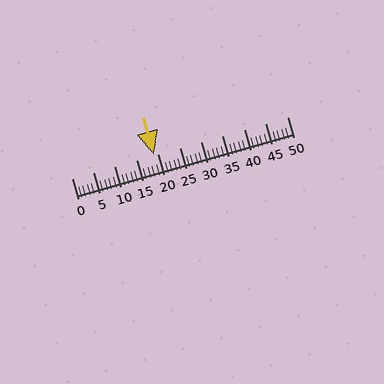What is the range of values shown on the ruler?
The ruler shows values from 0 to 50.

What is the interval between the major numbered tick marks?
The major tick marks are spaced 5 units apart.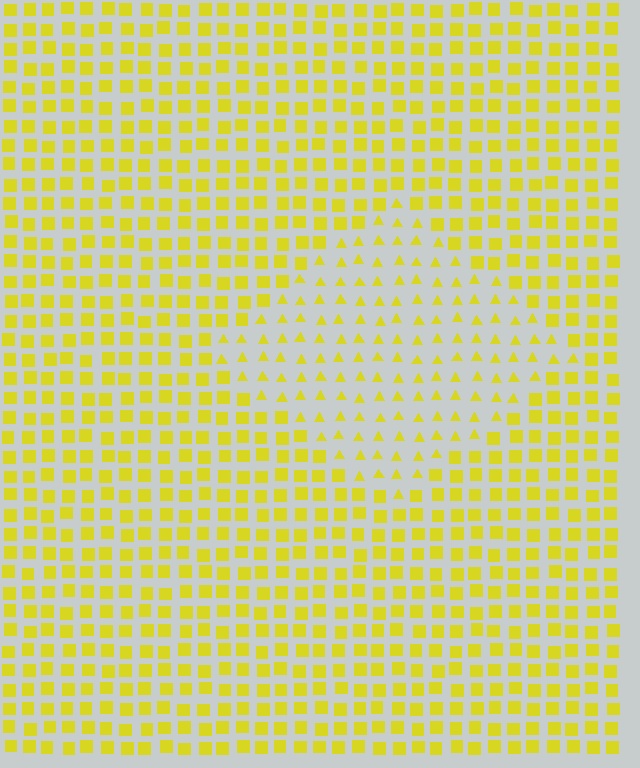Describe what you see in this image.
The image is filled with small yellow elements arranged in a uniform grid. A diamond-shaped region contains triangles, while the surrounding area contains squares. The boundary is defined purely by the change in element shape.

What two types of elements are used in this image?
The image uses triangles inside the diamond region and squares outside it.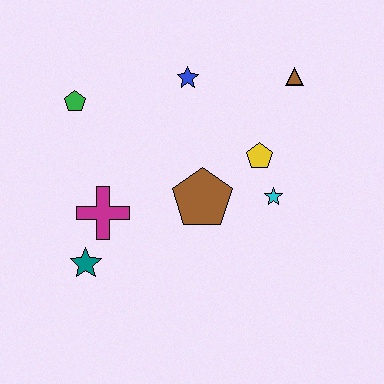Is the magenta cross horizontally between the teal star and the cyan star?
Yes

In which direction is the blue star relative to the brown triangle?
The blue star is to the left of the brown triangle.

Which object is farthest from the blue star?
The teal star is farthest from the blue star.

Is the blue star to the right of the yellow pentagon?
No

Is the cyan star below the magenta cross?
No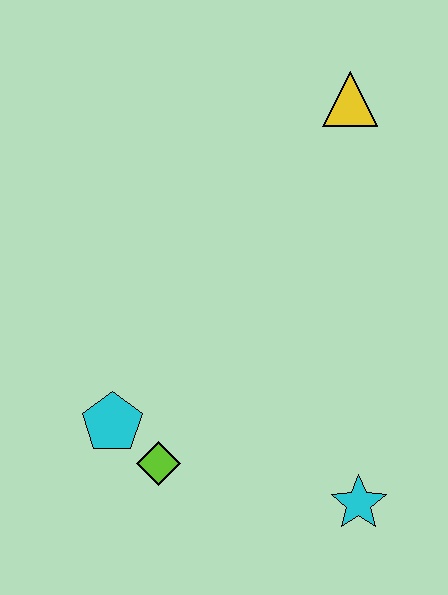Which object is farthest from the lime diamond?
The yellow triangle is farthest from the lime diamond.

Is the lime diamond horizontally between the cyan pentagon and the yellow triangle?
Yes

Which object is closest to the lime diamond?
The cyan pentagon is closest to the lime diamond.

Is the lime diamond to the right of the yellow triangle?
No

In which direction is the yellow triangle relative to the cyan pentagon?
The yellow triangle is above the cyan pentagon.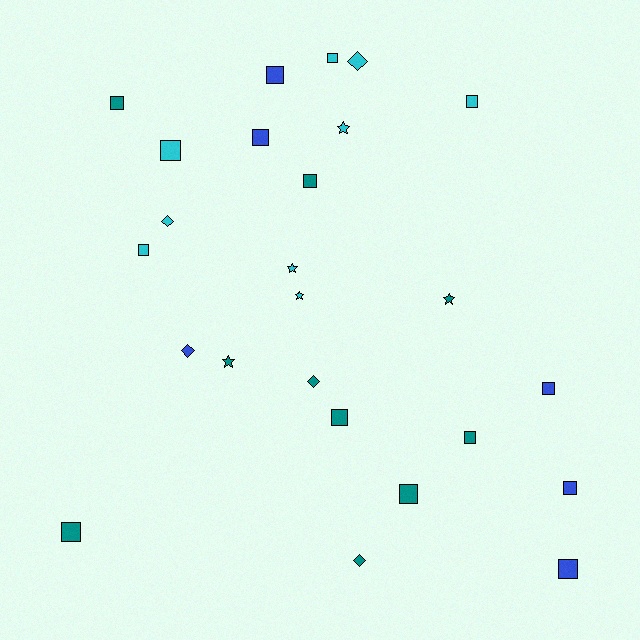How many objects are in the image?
There are 25 objects.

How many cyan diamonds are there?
There are 2 cyan diamonds.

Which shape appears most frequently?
Square, with 15 objects.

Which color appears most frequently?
Teal, with 10 objects.